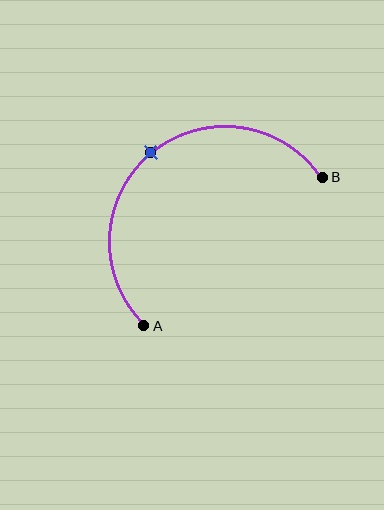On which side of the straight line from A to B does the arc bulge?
The arc bulges above and to the left of the straight line connecting A and B.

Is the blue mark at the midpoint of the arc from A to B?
Yes. The blue mark lies on the arc at equal arc-length from both A and B — it is the arc midpoint.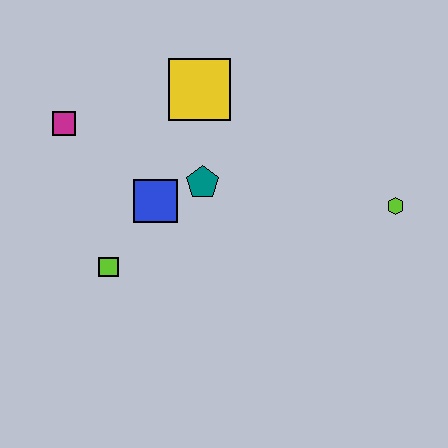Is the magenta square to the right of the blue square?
No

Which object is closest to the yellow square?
The teal pentagon is closest to the yellow square.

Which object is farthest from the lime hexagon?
The magenta square is farthest from the lime hexagon.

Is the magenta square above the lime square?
Yes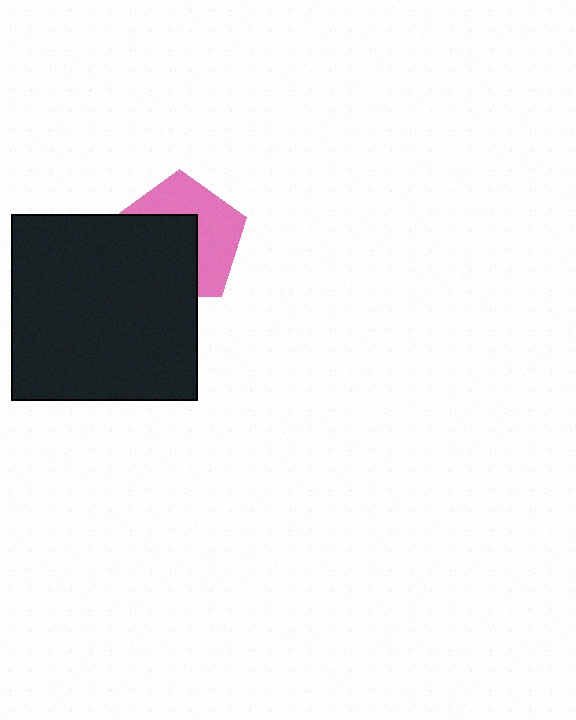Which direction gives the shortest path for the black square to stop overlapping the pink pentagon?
Moving toward the lower-left gives the shortest separation.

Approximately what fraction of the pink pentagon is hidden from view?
Roughly 51% of the pink pentagon is hidden behind the black square.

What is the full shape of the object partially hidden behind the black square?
The partially hidden object is a pink pentagon.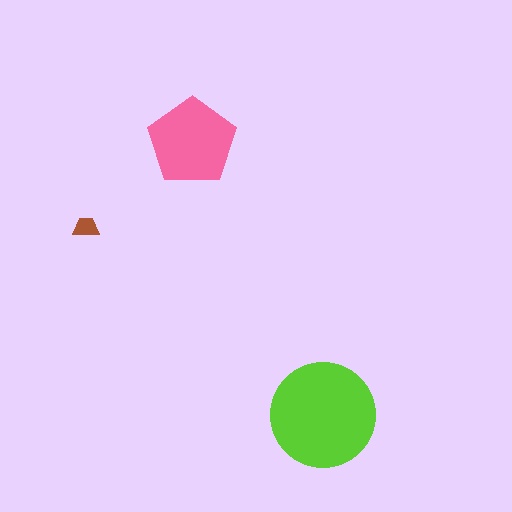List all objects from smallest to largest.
The brown trapezoid, the pink pentagon, the lime circle.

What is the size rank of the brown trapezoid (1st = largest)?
3rd.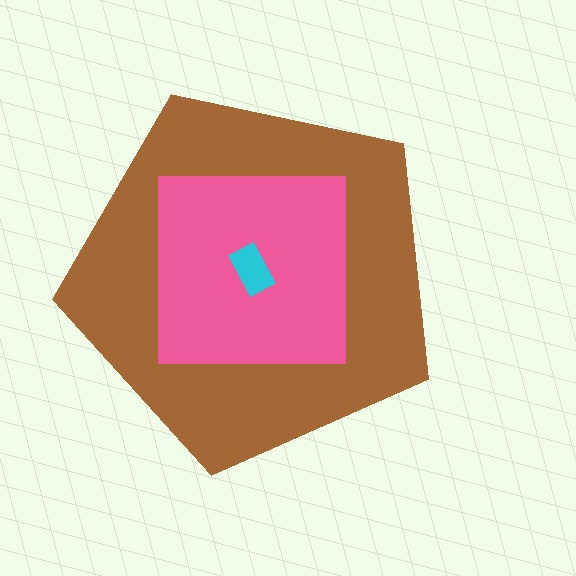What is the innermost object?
The cyan rectangle.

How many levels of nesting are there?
3.